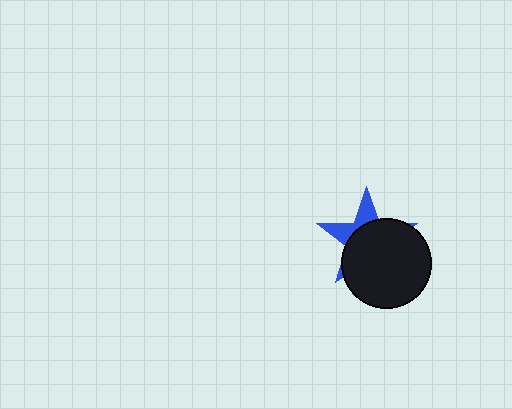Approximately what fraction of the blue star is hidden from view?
Roughly 69% of the blue star is hidden behind the black circle.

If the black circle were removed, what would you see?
You would see the complete blue star.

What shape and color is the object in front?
The object in front is a black circle.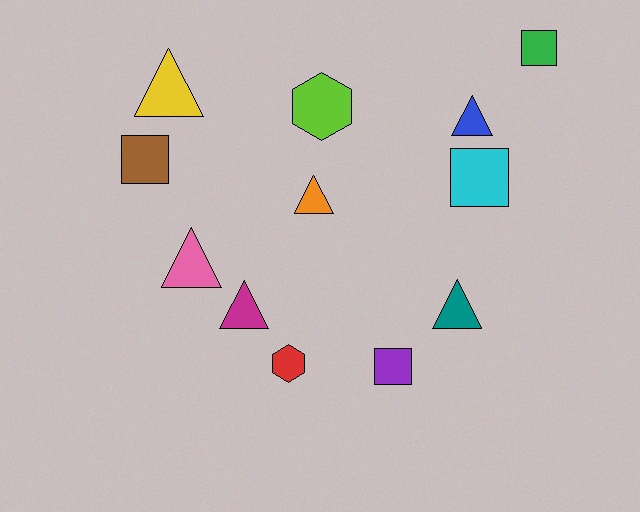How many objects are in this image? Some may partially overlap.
There are 12 objects.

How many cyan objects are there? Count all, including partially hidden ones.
There is 1 cyan object.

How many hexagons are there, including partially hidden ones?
There are 2 hexagons.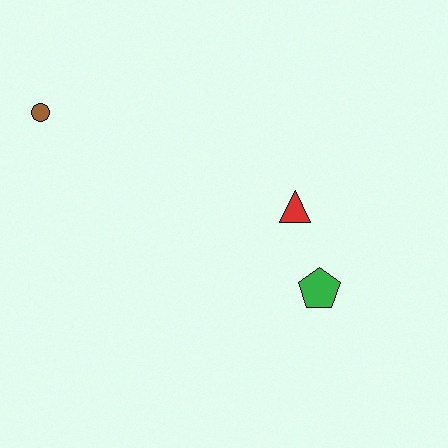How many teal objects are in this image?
There are no teal objects.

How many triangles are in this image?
There is 1 triangle.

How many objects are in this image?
There are 3 objects.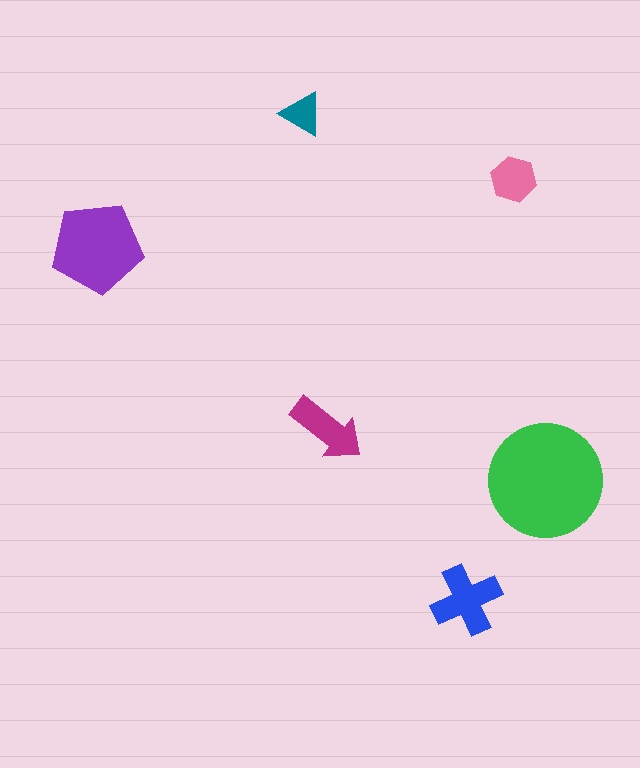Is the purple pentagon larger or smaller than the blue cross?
Larger.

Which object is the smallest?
The teal triangle.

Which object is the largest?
The green circle.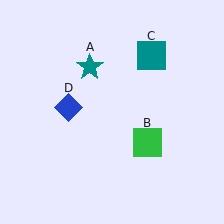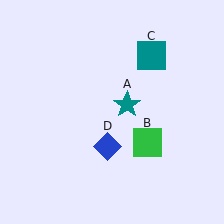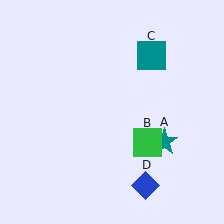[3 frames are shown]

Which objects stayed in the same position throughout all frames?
Green square (object B) and teal square (object C) remained stationary.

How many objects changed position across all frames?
2 objects changed position: teal star (object A), blue diamond (object D).